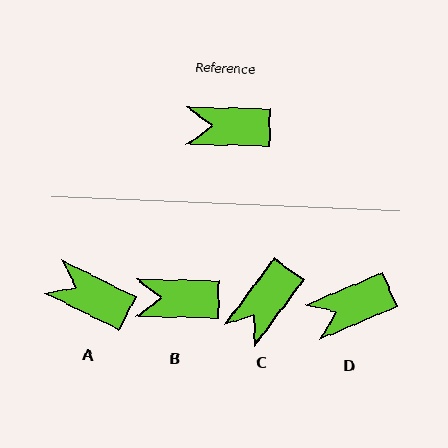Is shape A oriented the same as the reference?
No, it is off by about 26 degrees.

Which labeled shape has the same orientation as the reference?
B.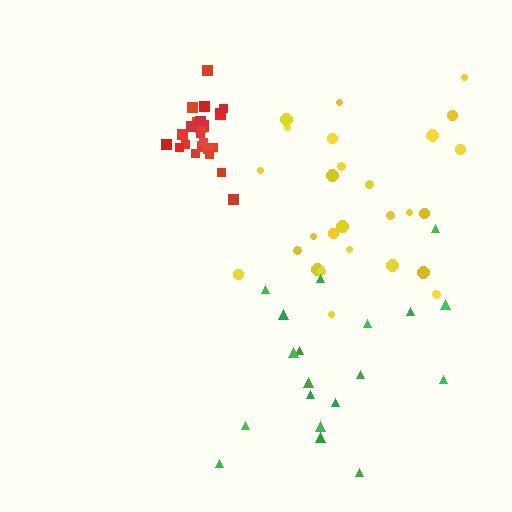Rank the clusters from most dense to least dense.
red, yellow, green.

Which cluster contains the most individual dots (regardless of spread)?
Yellow (27).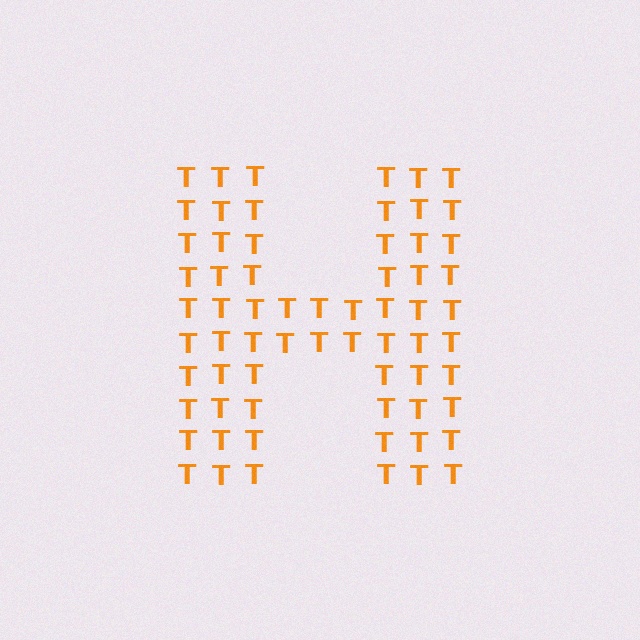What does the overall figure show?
The overall figure shows the letter H.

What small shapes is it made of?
It is made of small letter T's.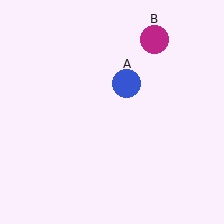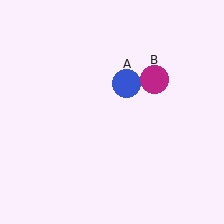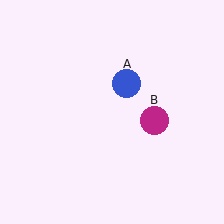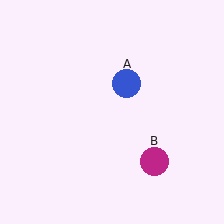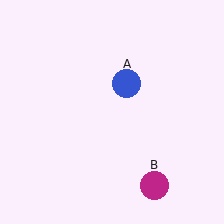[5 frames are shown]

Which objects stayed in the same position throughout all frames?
Blue circle (object A) remained stationary.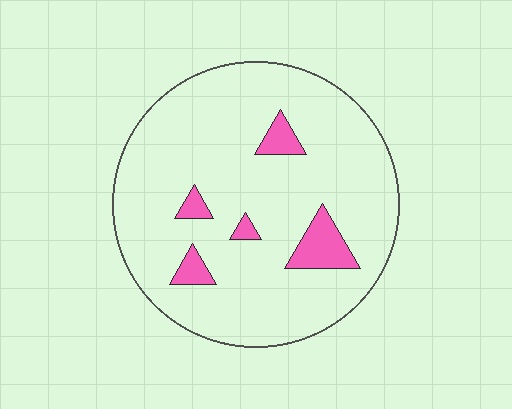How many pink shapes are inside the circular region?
5.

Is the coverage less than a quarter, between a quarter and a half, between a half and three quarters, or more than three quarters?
Less than a quarter.